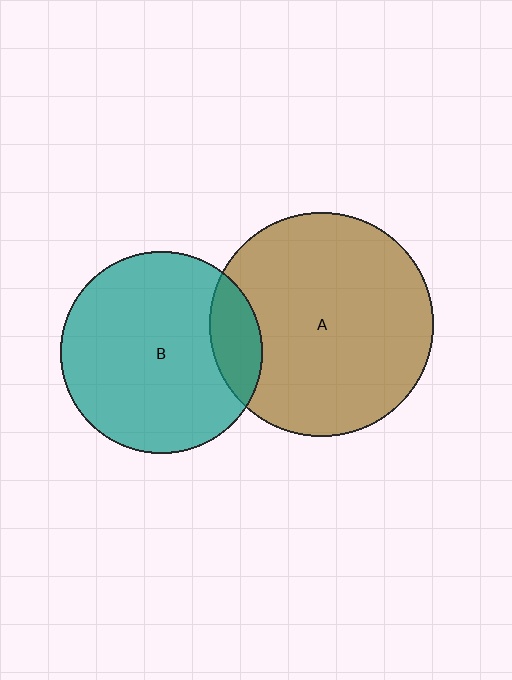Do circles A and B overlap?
Yes.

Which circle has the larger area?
Circle A (brown).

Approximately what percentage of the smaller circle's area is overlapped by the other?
Approximately 15%.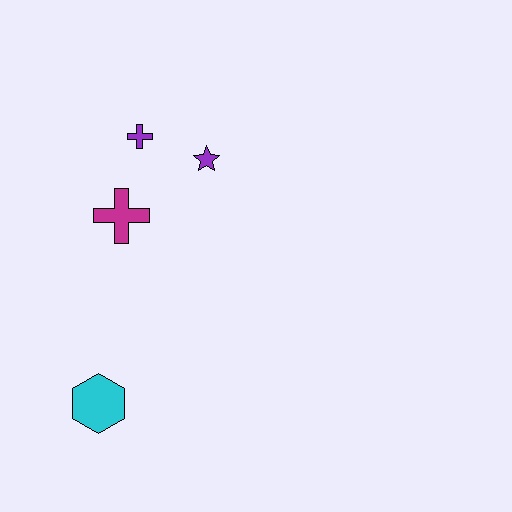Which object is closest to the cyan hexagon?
The magenta cross is closest to the cyan hexagon.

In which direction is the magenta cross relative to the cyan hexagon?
The magenta cross is above the cyan hexagon.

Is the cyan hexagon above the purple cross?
No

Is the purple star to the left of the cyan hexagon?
No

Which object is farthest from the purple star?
The cyan hexagon is farthest from the purple star.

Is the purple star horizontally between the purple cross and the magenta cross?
No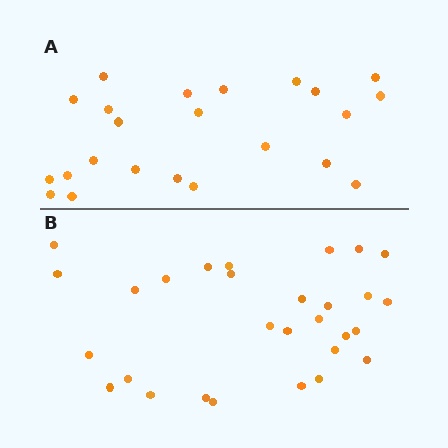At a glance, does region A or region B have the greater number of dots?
Region B (the bottom region) has more dots.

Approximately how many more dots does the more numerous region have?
Region B has about 6 more dots than region A.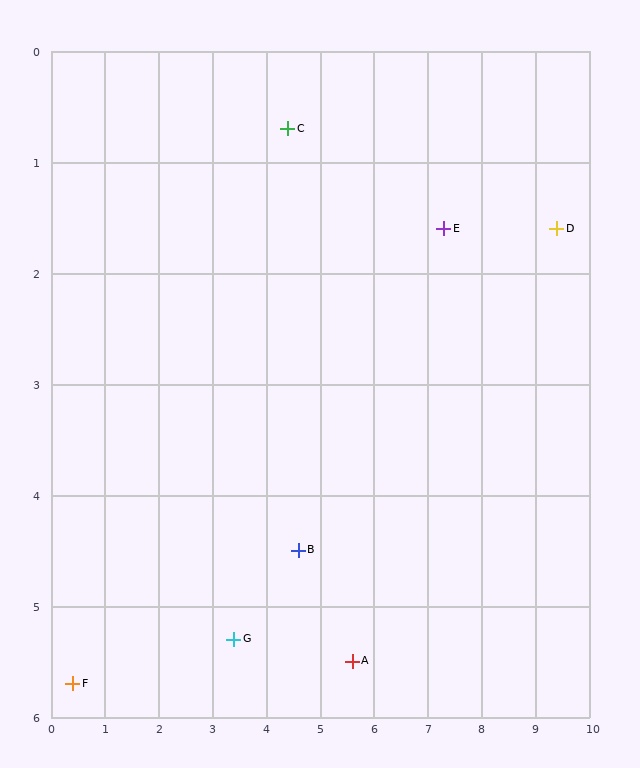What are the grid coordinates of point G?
Point G is at approximately (3.4, 5.3).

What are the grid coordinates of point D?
Point D is at approximately (9.4, 1.6).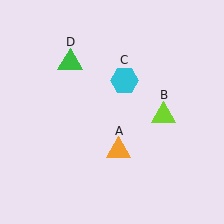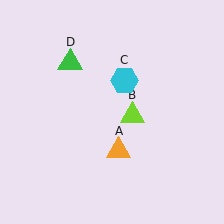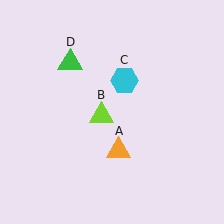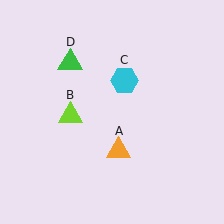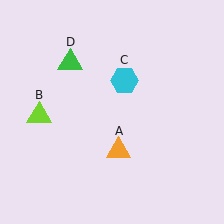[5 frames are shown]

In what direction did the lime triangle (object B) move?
The lime triangle (object B) moved left.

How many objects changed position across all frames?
1 object changed position: lime triangle (object B).